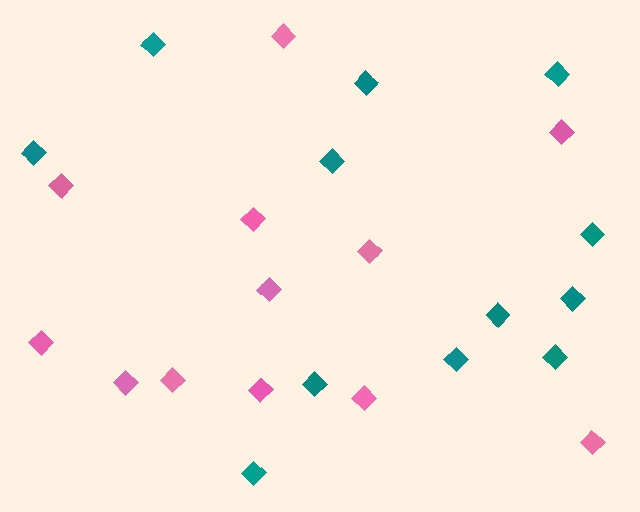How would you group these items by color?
There are 2 groups: one group of teal diamonds (12) and one group of pink diamonds (12).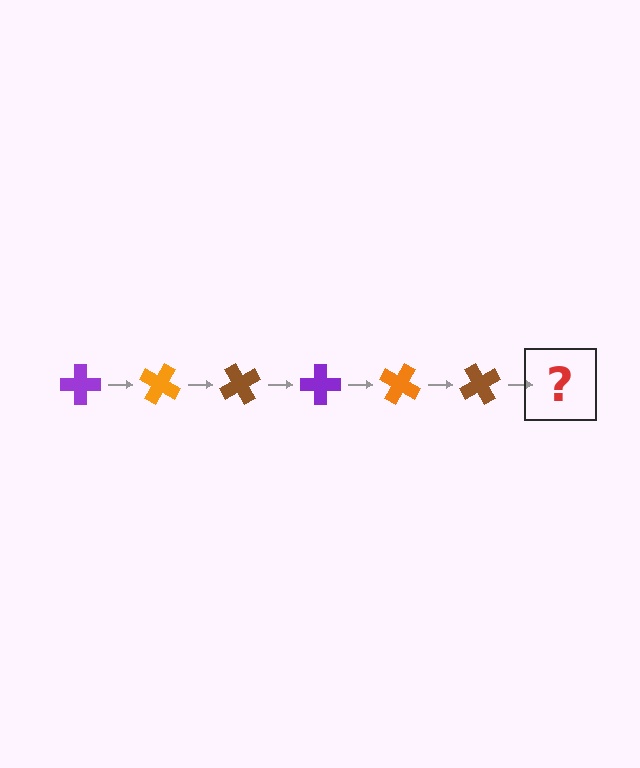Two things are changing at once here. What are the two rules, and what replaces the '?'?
The two rules are that it rotates 30 degrees each step and the color cycles through purple, orange, and brown. The '?' should be a purple cross, rotated 180 degrees from the start.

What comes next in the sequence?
The next element should be a purple cross, rotated 180 degrees from the start.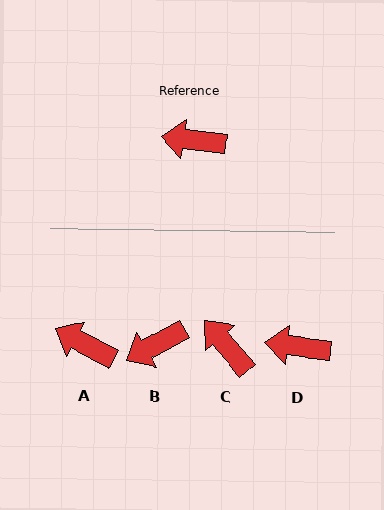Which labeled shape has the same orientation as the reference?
D.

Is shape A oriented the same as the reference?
No, it is off by about 21 degrees.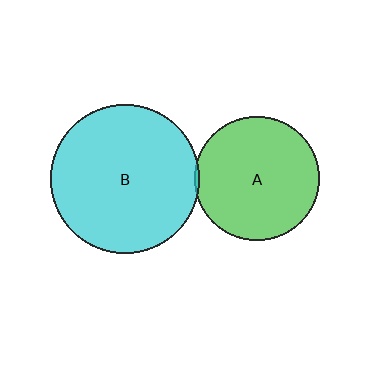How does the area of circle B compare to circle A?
Approximately 1.4 times.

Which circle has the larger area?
Circle B (cyan).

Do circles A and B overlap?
Yes.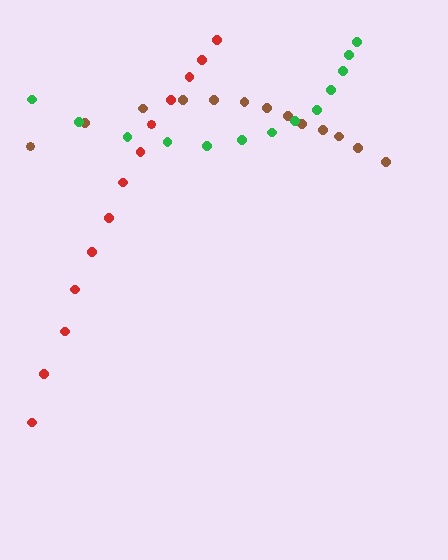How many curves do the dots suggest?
There are 3 distinct paths.